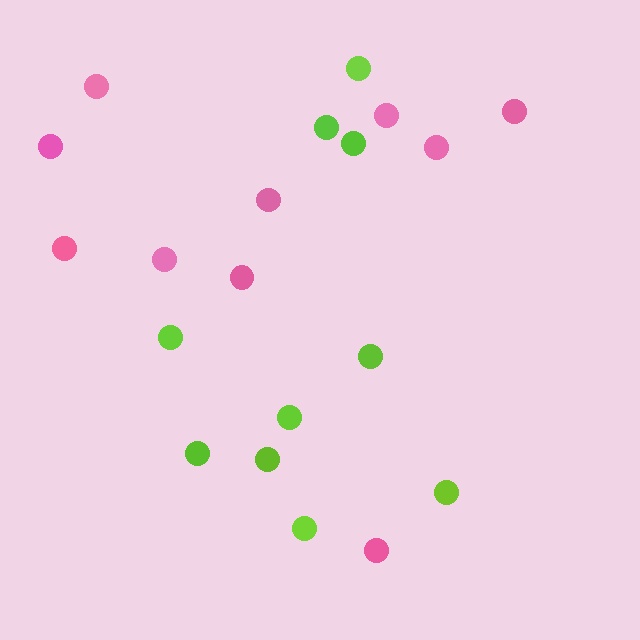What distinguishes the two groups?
There are 2 groups: one group of lime circles (10) and one group of pink circles (10).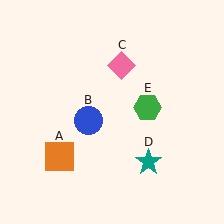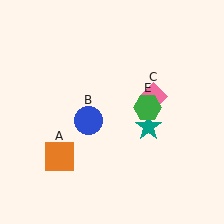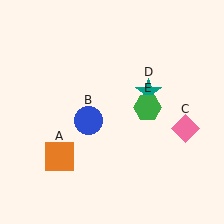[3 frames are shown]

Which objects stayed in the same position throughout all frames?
Orange square (object A) and blue circle (object B) and green hexagon (object E) remained stationary.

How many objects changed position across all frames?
2 objects changed position: pink diamond (object C), teal star (object D).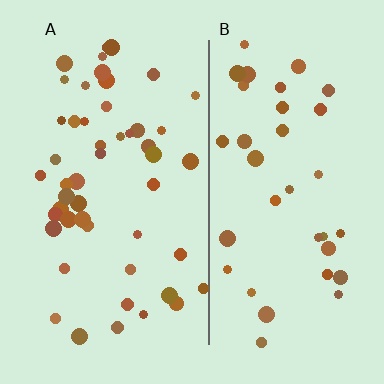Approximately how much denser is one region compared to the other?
Approximately 1.4× — region A over region B.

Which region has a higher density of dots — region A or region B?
A (the left).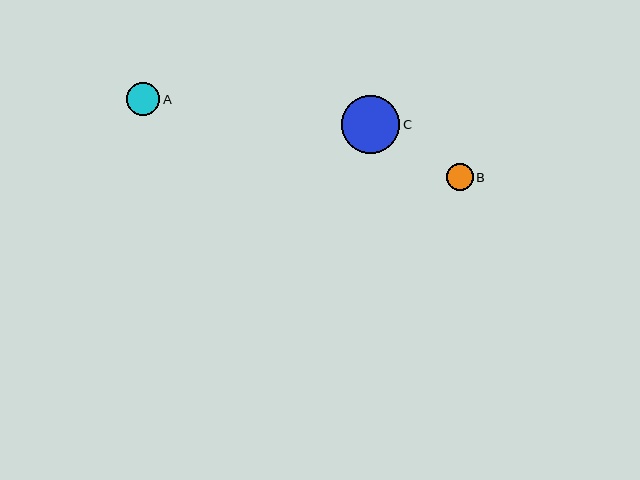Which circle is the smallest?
Circle B is the smallest with a size of approximately 26 pixels.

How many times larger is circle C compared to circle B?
Circle C is approximately 2.2 times the size of circle B.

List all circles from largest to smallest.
From largest to smallest: C, A, B.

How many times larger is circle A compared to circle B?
Circle A is approximately 1.3 times the size of circle B.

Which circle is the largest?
Circle C is the largest with a size of approximately 58 pixels.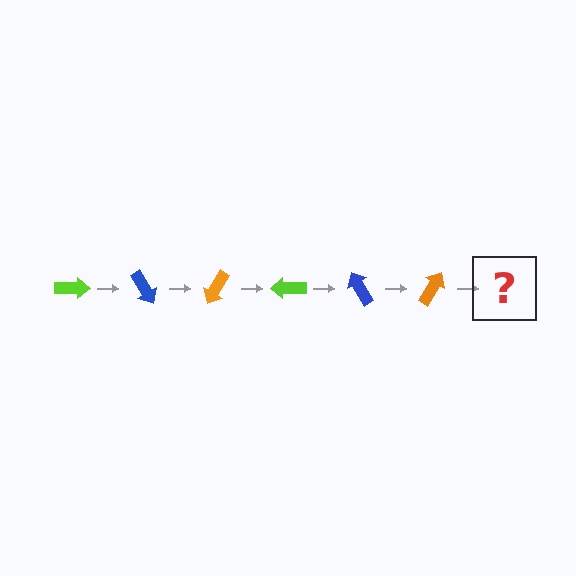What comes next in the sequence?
The next element should be a lime arrow, rotated 360 degrees from the start.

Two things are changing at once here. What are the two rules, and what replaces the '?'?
The two rules are that it rotates 60 degrees each step and the color cycles through lime, blue, and orange. The '?' should be a lime arrow, rotated 360 degrees from the start.